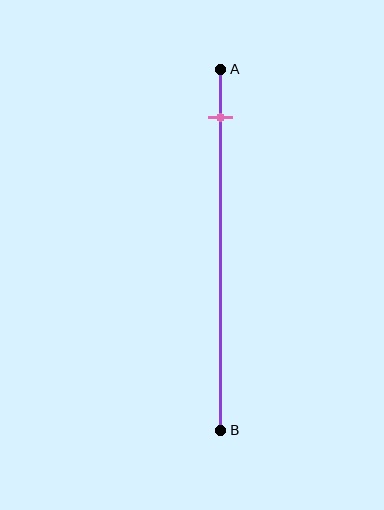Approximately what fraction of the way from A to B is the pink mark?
The pink mark is approximately 15% of the way from A to B.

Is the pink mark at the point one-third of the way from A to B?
No, the mark is at about 15% from A, not at the 33% one-third point.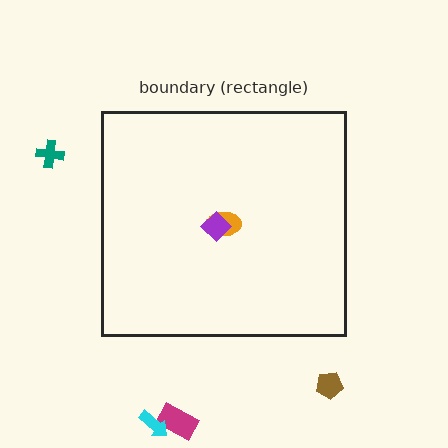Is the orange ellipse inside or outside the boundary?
Inside.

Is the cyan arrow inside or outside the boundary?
Outside.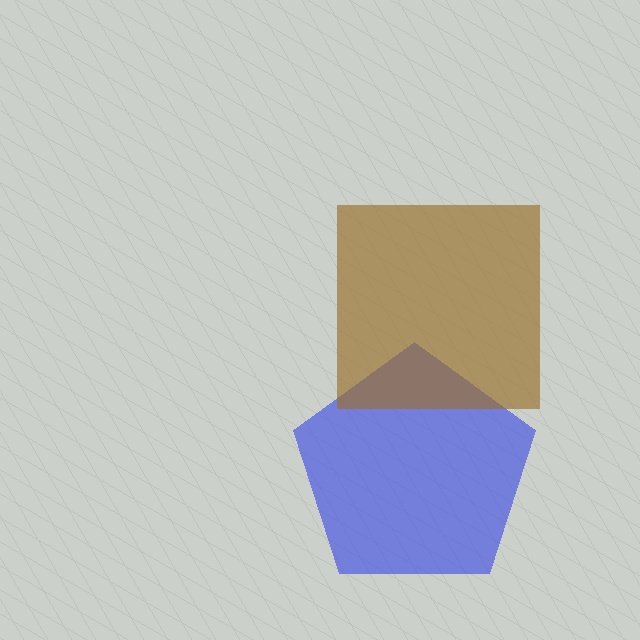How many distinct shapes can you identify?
There are 2 distinct shapes: a blue pentagon, a brown square.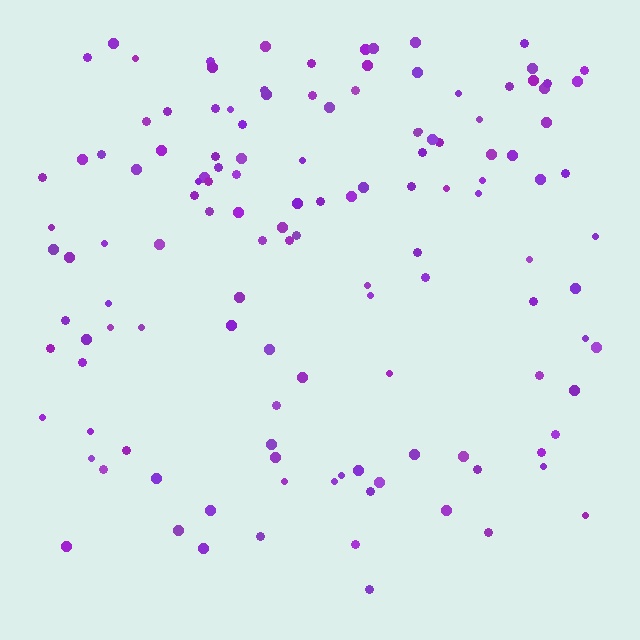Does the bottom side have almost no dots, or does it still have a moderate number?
Still a moderate number, just noticeably fewer than the top.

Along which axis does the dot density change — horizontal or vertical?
Vertical.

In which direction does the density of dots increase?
From bottom to top, with the top side densest.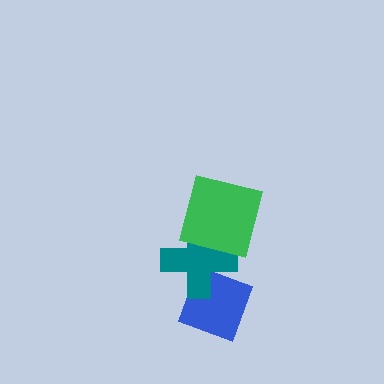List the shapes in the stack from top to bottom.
From top to bottom: the green square, the teal cross, the blue diamond.